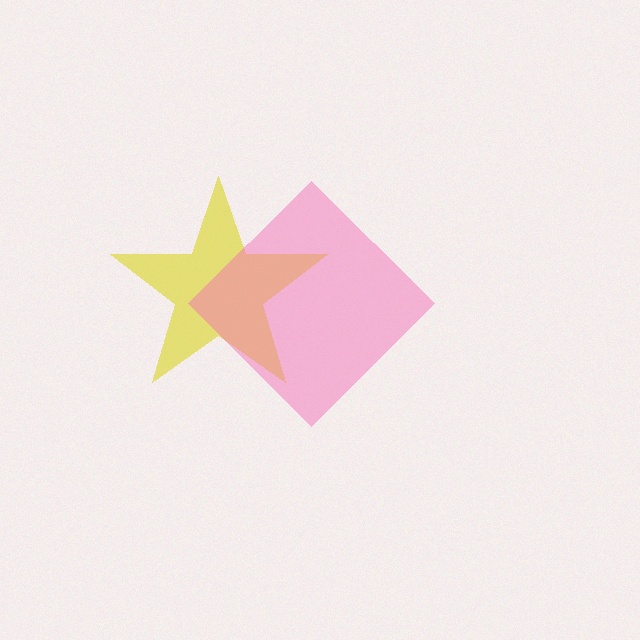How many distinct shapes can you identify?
There are 2 distinct shapes: a yellow star, a pink diamond.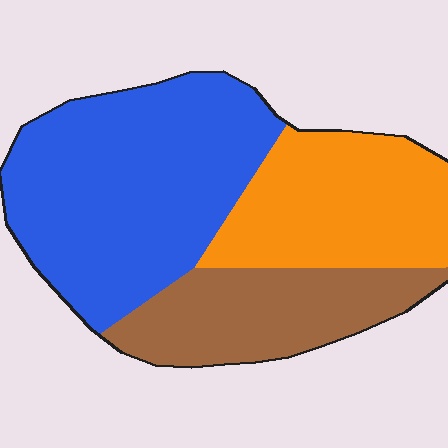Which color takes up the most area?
Blue, at roughly 50%.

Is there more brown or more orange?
Orange.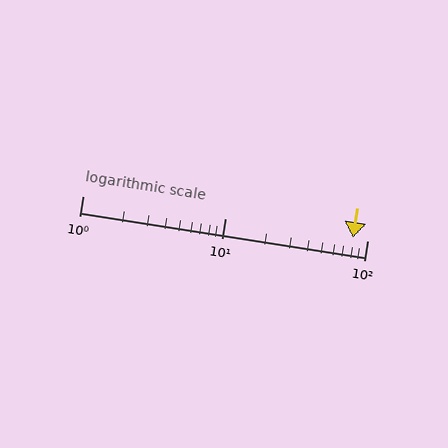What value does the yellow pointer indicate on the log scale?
The pointer indicates approximately 79.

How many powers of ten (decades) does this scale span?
The scale spans 2 decades, from 1 to 100.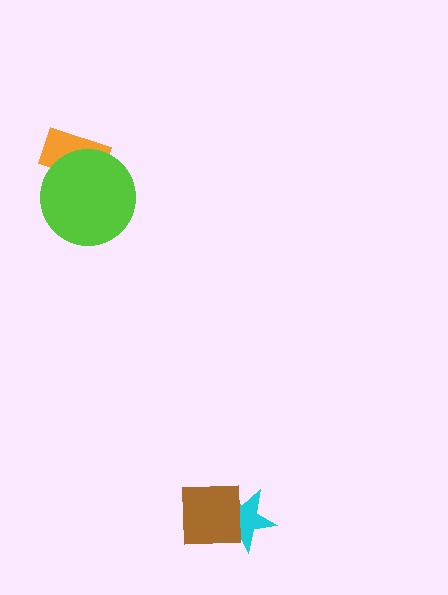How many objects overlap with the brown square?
1 object overlaps with the brown square.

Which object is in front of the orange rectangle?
The lime circle is in front of the orange rectangle.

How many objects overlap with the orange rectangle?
1 object overlaps with the orange rectangle.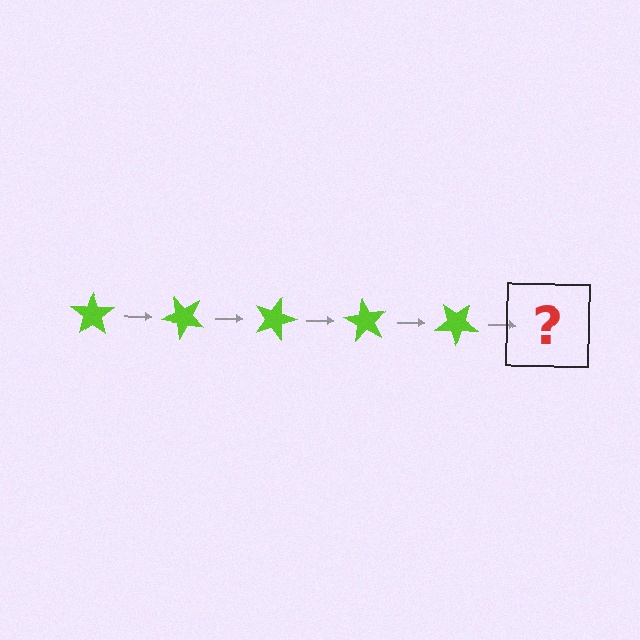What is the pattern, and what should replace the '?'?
The pattern is that the star rotates 45 degrees each step. The '?' should be a lime star rotated 225 degrees.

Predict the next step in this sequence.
The next step is a lime star rotated 225 degrees.